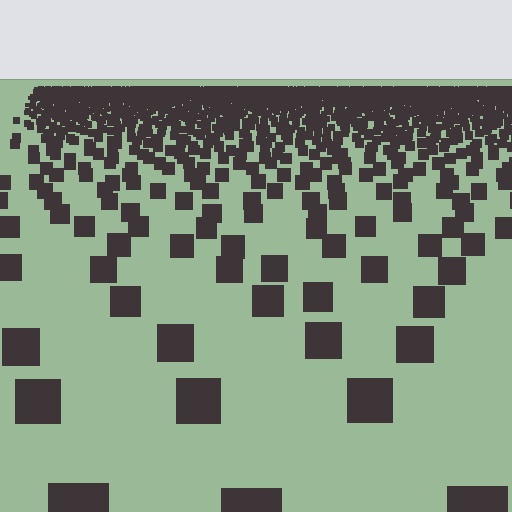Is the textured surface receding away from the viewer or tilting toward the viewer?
The surface is receding away from the viewer. Texture elements get smaller and denser toward the top.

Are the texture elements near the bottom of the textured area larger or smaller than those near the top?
Larger. Near the bottom, elements are closer to the viewer and appear at a bigger on-screen size.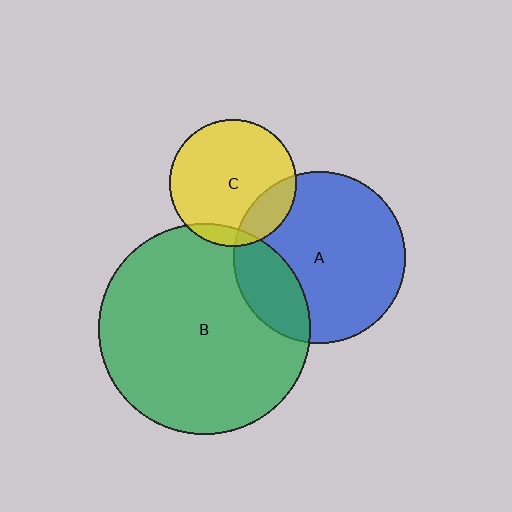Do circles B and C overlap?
Yes.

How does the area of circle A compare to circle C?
Approximately 1.9 times.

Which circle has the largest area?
Circle B (green).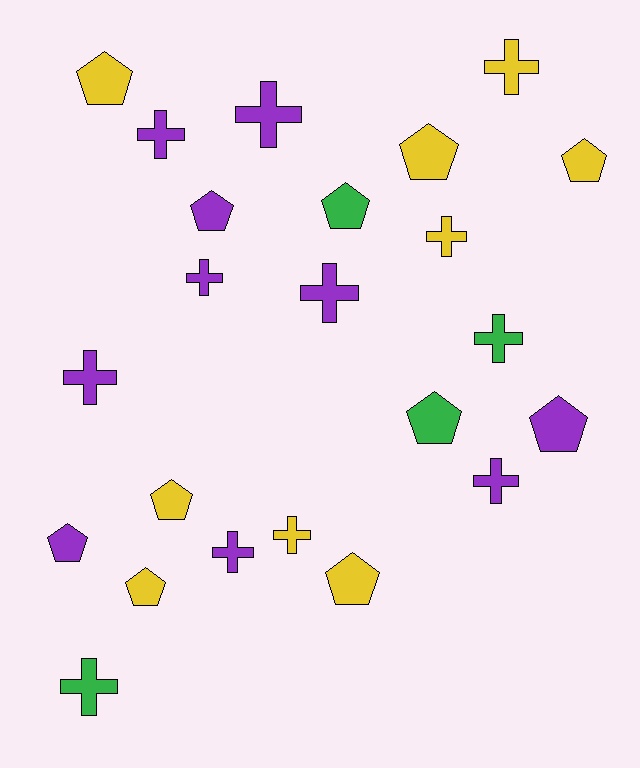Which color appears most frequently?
Purple, with 10 objects.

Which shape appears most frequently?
Cross, with 12 objects.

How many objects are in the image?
There are 23 objects.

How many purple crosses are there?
There are 7 purple crosses.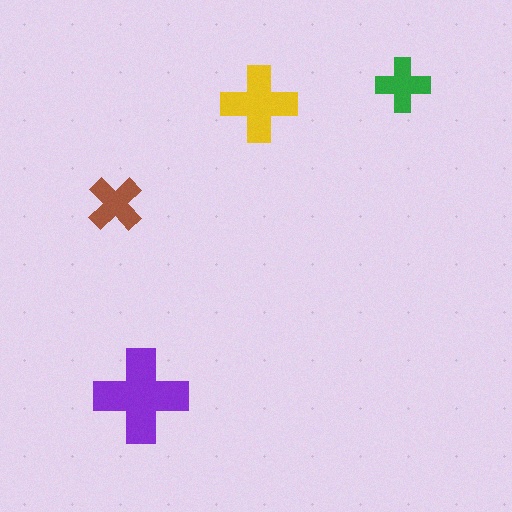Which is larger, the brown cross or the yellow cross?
The yellow one.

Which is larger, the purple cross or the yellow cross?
The purple one.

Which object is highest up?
The green cross is topmost.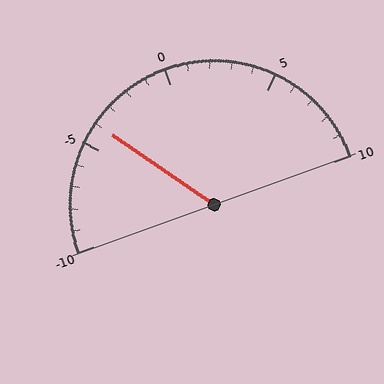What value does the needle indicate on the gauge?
The needle indicates approximately -4.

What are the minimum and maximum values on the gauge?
The gauge ranges from -10 to 10.